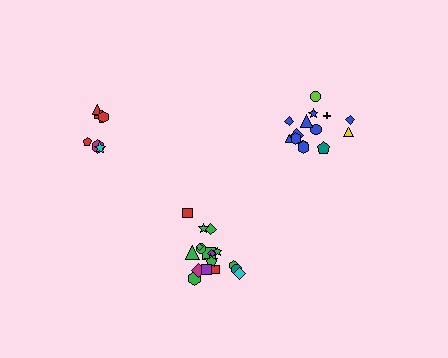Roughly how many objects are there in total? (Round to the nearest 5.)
Roughly 40 objects in total.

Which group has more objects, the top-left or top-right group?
The top-right group.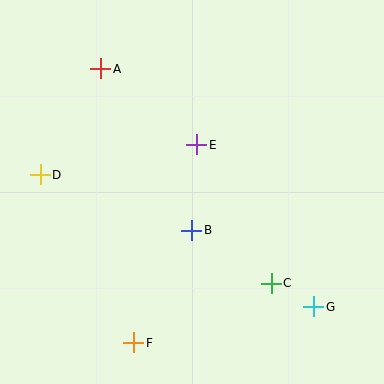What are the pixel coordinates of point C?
Point C is at (271, 283).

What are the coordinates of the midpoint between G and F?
The midpoint between G and F is at (224, 325).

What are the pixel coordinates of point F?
Point F is at (134, 343).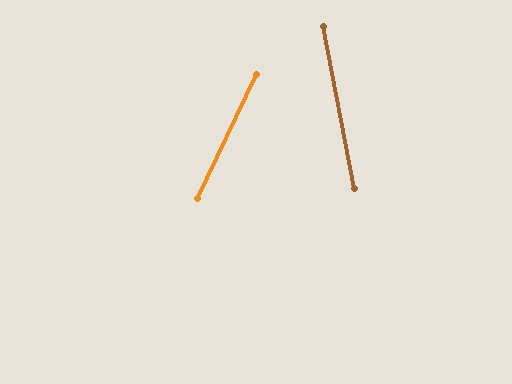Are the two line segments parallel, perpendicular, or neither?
Neither parallel nor perpendicular — they differ by about 36°.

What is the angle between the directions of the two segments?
Approximately 36 degrees.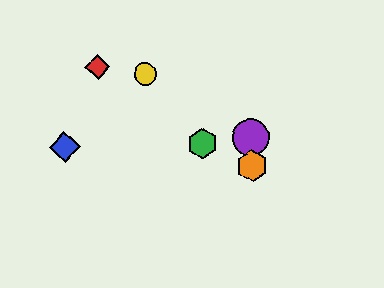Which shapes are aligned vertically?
The purple circle, the orange hexagon are aligned vertically.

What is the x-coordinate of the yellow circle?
The yellow circle is at x≈145.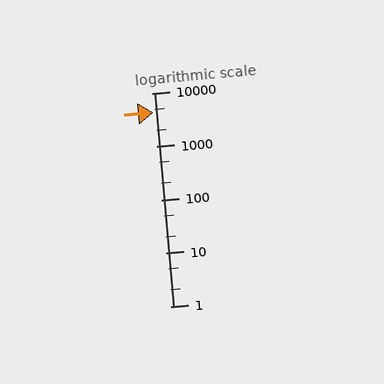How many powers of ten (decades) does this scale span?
The scale spans 4 decades, from 1 to 10000.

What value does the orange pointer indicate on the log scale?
The pointer indicates approximately 4300.